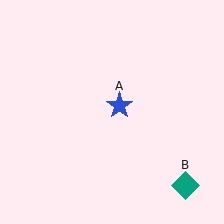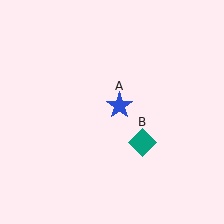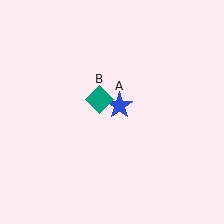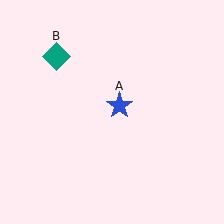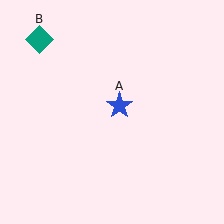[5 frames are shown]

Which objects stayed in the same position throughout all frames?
Blue star (object A) remained stationary.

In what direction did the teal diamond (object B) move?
The teal diamond (object B) moved up and to the left.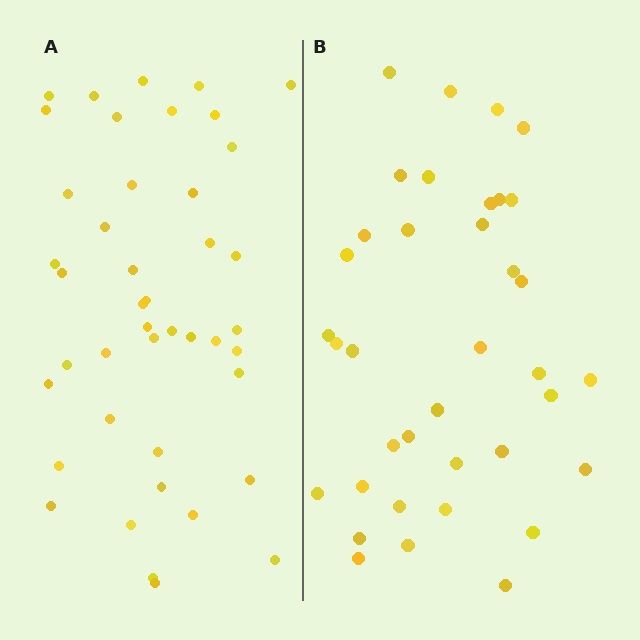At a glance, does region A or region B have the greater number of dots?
Region A (the left region) has more dots.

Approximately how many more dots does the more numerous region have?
Region A has about 6 more dots than region B.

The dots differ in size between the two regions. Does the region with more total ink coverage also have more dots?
No. Region B has more total ink coverage because its dots are larger, but region A actually contains more individual dots. Total area can be misleading — the number of items is what matters here.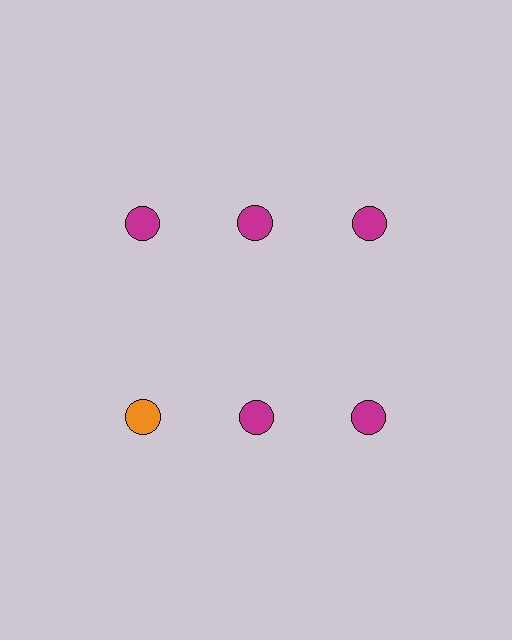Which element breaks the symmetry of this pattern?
The orange circle in the second row, leftmost column breaks the symmetry. All other shapes are magenta circles.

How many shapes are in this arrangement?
There are 6 shapes arranged in a grid pattern.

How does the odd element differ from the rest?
It has a different color: orange instead of magenta.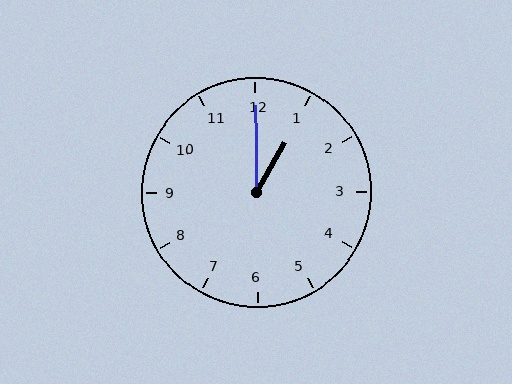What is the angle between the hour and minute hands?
Approximately 30 degrees.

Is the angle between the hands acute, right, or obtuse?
It is acute.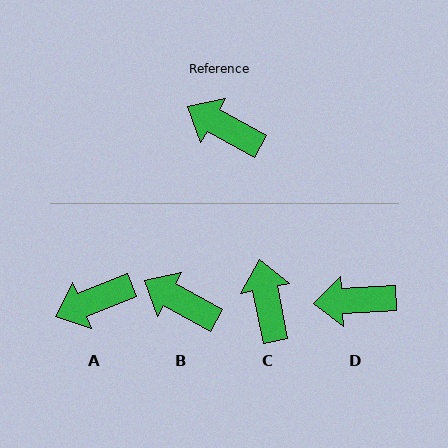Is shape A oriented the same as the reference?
No, it is off by about 51 degrees.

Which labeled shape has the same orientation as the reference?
B.